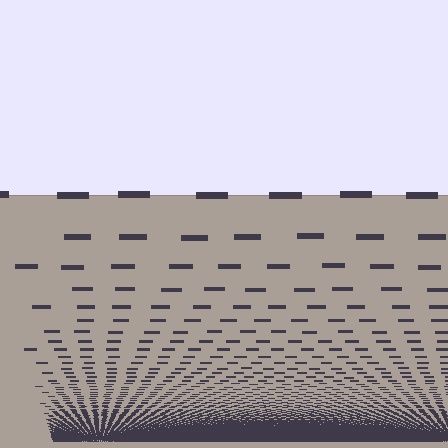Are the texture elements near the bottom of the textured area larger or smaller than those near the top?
Smaller. The gradient is inverted — elements near the bottom are smaller and denser.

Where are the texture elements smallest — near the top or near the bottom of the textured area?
Near the bottom.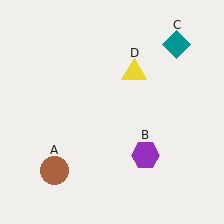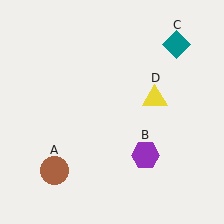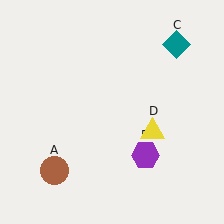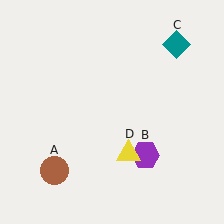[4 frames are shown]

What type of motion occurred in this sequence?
The yellow triangle (object D) rotated clockwise around the center of the scene.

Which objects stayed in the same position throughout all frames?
Brown circle (object A) and purple hexagon (object B) and teal diamond (object C) remained stationary.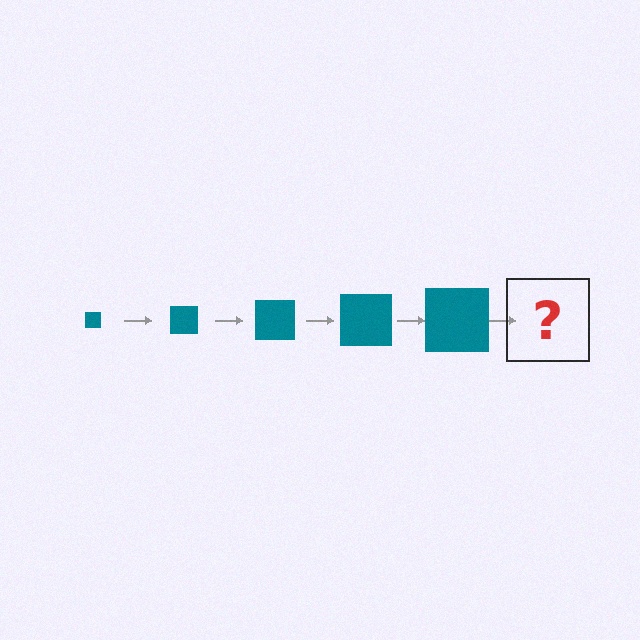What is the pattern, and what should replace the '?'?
The pattern is that the square gets progressively larger each step. The '?' should be a teal square, larger than the previous one.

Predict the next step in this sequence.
The next step is a teal square, larger than the previous one.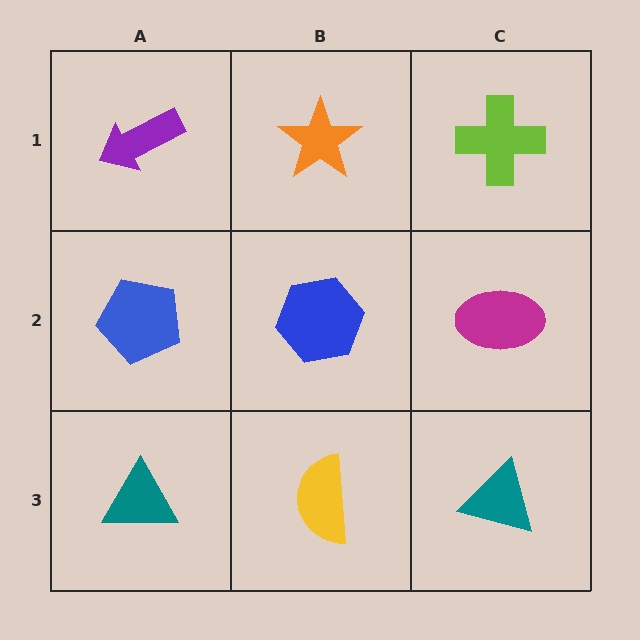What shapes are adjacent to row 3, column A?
A blue pentagon (row 2, column A), a yellow semicircle (row 3, column B).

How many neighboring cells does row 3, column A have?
2.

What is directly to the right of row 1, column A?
An orange star.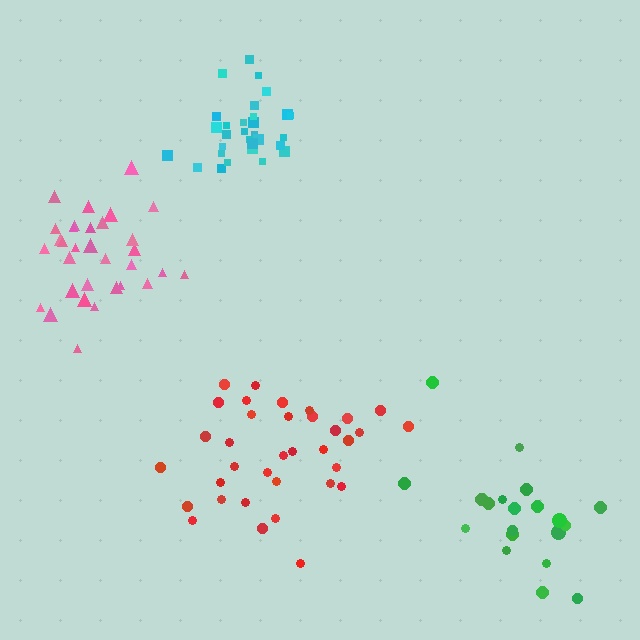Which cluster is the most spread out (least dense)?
Green.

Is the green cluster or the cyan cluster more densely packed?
Cyan.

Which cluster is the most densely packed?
Cyan.